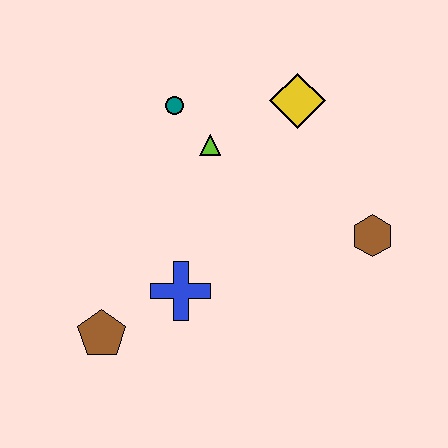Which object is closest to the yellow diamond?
The lime triangle is closest to the yellow diamond.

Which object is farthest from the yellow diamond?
The brown pentagon is farthest from the yellow diamond.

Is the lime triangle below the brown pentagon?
No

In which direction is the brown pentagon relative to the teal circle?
The brown pentagon is below the teal circle.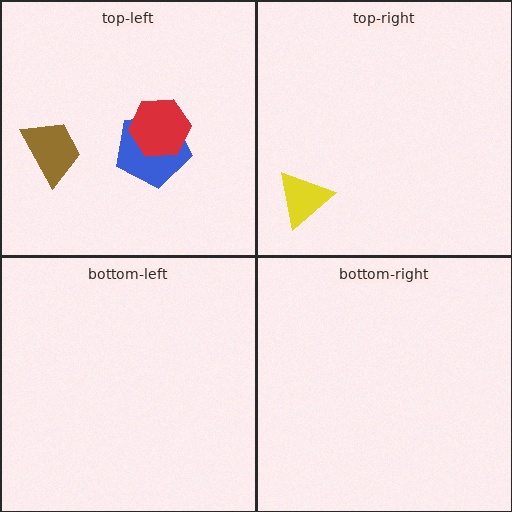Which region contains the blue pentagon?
The top-left region.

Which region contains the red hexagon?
The top-left region.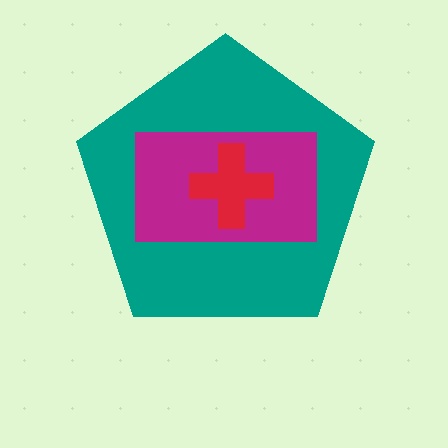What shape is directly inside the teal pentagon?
The magenta rectangle.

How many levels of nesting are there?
3.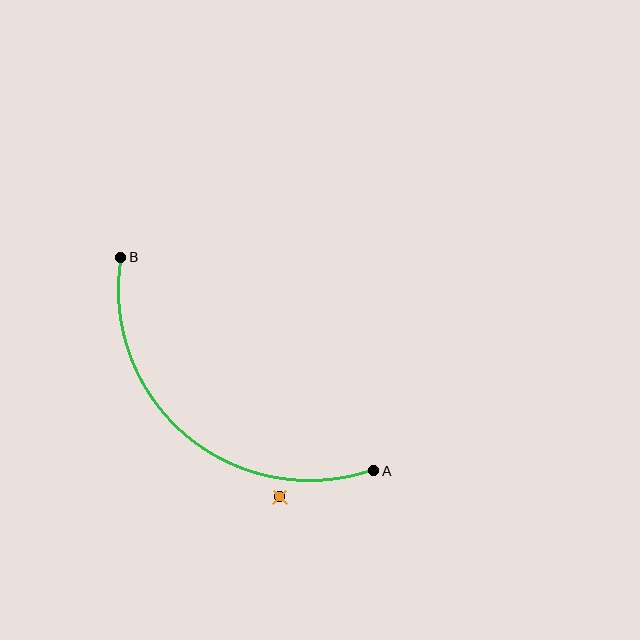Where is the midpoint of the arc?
The arc midpoint is the point on the curve farthest from the straight line joining A and B. It sits below and to the left of that line.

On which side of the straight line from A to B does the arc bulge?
The arc bulges below and to the left of the straight line connecting A and B.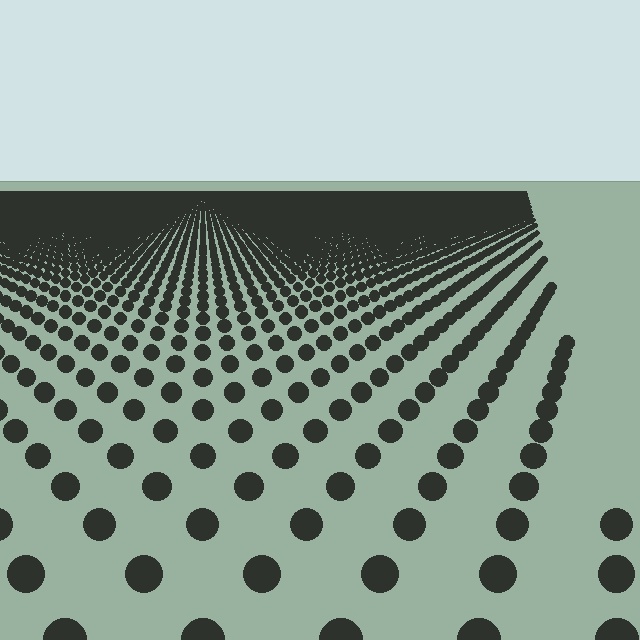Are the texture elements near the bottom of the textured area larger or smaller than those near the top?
Larger. Near the bottom, elements are closer to the viewer and appear at a bigger on-screen size.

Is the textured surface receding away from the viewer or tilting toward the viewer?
The surface is receding away from the viewer. Texture elements get smaller and denser toward the top.